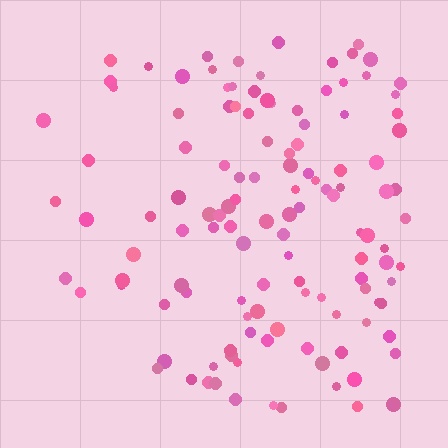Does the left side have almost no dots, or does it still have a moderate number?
Still a moderate number, just noticeably fewer than the right.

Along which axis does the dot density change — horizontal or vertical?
Horizontal.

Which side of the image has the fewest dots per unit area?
The left.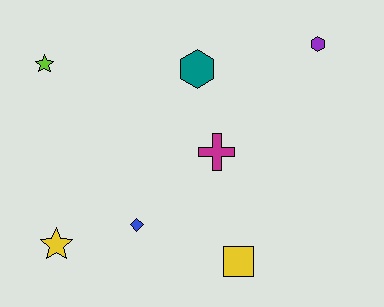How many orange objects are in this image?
There are no orange objects.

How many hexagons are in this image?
There are 2 hexagons.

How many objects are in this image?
There are 7 objects.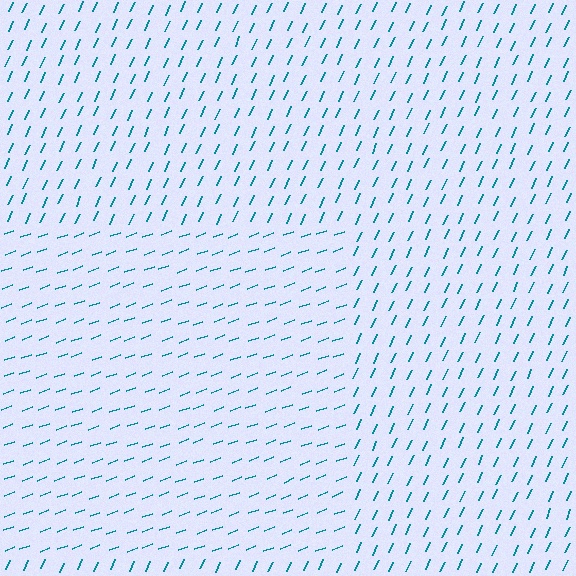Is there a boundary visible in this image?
Yes, there is a texture boundary formed by a change in line orientation.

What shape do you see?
I see a rectangle.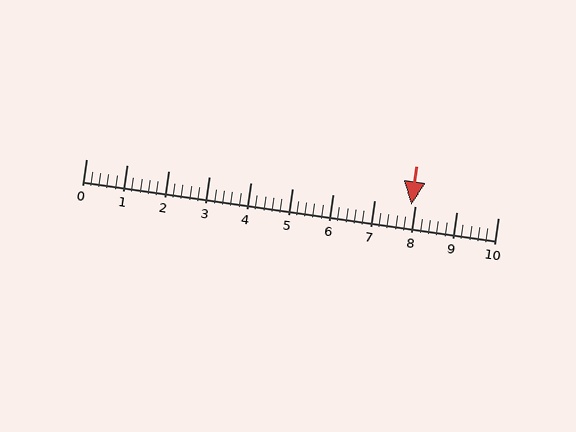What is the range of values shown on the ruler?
The ruler shows values from 0 to 10.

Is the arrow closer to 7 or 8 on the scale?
The arrow is closer to 8.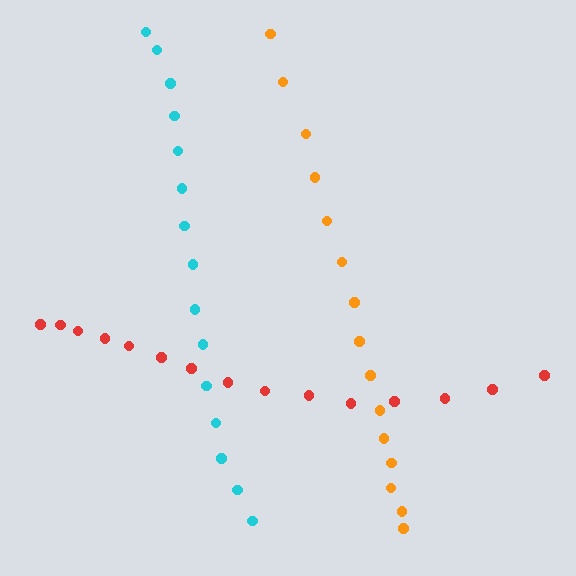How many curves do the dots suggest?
There are 3 distinct paths.